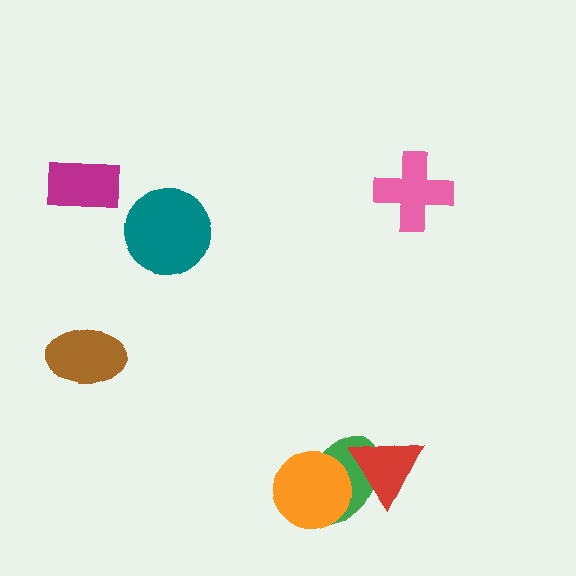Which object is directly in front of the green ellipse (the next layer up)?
The red triangle is directly in front of the green ellipse.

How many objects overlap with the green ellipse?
2 objects overlap with the green ellipse.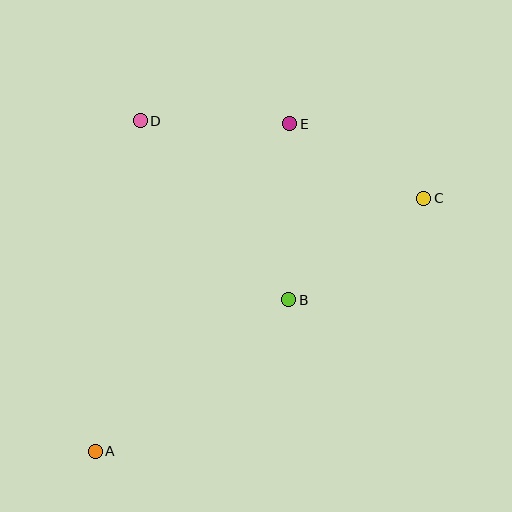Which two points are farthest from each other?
Points A and C are farthest from each other.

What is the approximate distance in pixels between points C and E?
The distance between C and E is approximately 153 pixels.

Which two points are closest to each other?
Points D and E are closest to each other.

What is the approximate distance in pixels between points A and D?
The distance between A and D is approximately 334 pixels.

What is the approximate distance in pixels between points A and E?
The distance between A and E is approximately 381 pixels.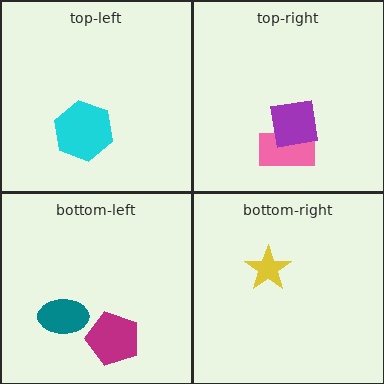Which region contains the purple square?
The top-right region.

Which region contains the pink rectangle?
The top-right region.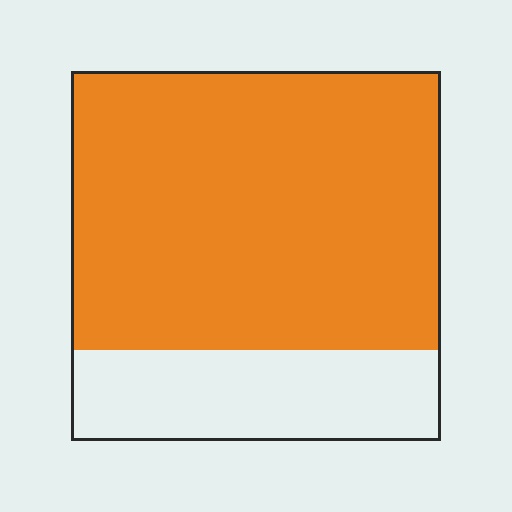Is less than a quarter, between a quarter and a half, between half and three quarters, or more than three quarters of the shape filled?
More than three quarters.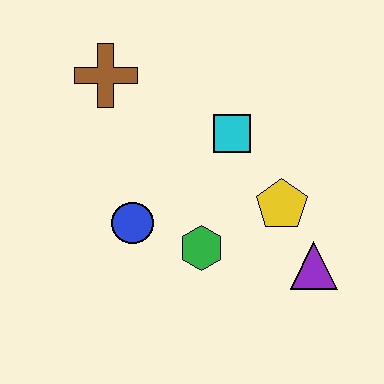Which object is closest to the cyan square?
The yellow pentagon is closest to the cyan square.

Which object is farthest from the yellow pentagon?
The brown cross is farthest from the yellow pentagon.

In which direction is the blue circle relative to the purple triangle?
The blue circle is to the left of the purple triangle.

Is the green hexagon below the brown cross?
Yes